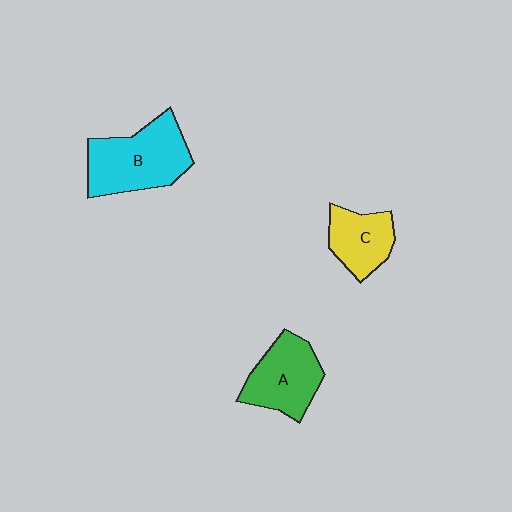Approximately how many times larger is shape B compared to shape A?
Approximately 1.3 times.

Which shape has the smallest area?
Shape C (yellow).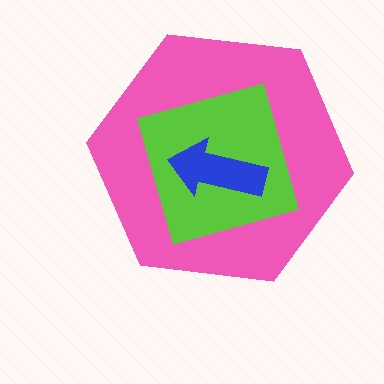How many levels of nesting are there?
3.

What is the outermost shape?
The pink hexagon.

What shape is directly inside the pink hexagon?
The lime square.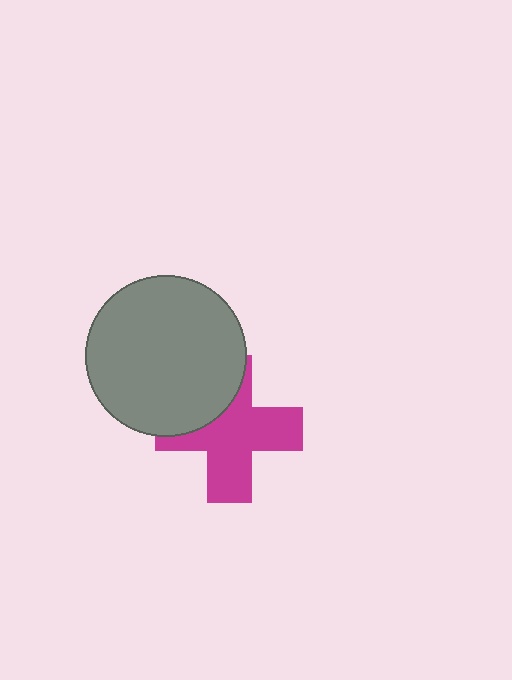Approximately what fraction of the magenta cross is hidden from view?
Roughly 30% of the magenta cross is hidden behind the gray circle.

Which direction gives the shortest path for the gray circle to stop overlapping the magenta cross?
Moving toward the upper-left gives the shortest separation.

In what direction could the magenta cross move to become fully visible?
The magenta cross could move toward the lower-right. That would shift it out from behind the gray circle entirely.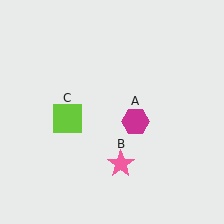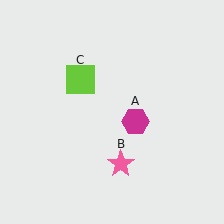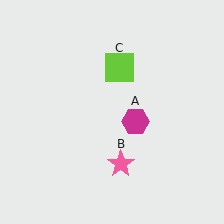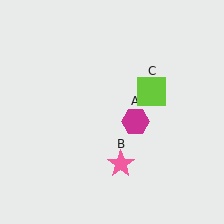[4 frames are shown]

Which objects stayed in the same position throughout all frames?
Magenta hexagon (object A) and pink star (object B) remained stationary.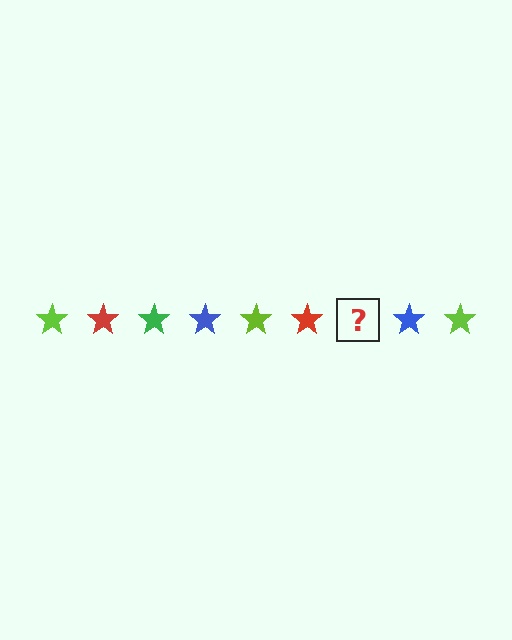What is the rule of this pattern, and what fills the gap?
The rule is that the pattern cycles through lime, red, green, blue stars. The gap should be filled with a green star.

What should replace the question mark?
The question mark should be replaced with a green star.